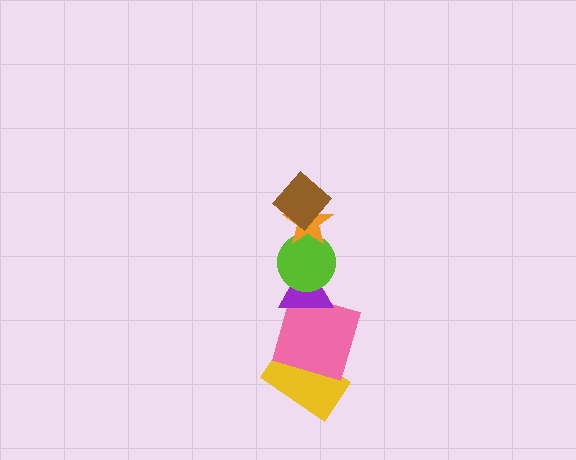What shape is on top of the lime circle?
The orange star is on top of the lime circle.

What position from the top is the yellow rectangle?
The yellow rectangle is 6th from the top.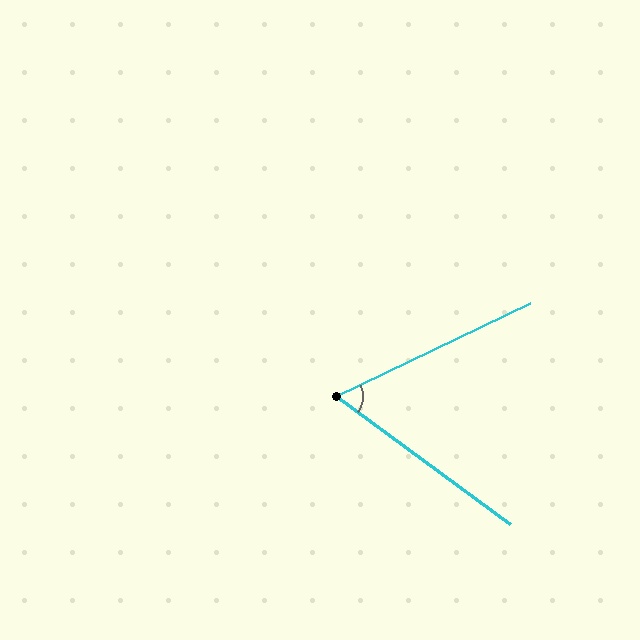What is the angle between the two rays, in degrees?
Approximately 62 degrees.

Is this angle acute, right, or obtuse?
It is acute.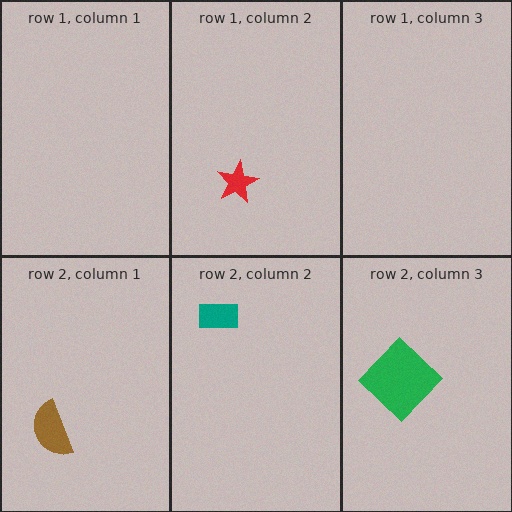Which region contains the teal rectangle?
The row 2, column 2 region.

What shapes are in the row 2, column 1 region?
The brown semicircle.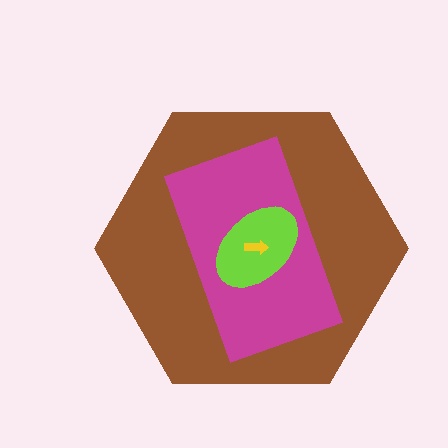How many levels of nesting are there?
4.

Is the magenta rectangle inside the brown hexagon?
Yes.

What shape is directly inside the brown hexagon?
The magenta rectangle.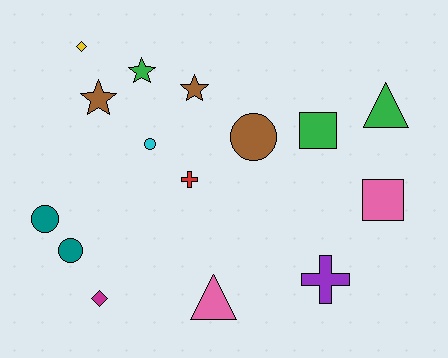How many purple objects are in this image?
There is 1 purple object.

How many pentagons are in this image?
There are no pentagons.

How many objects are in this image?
There are 15 objects.